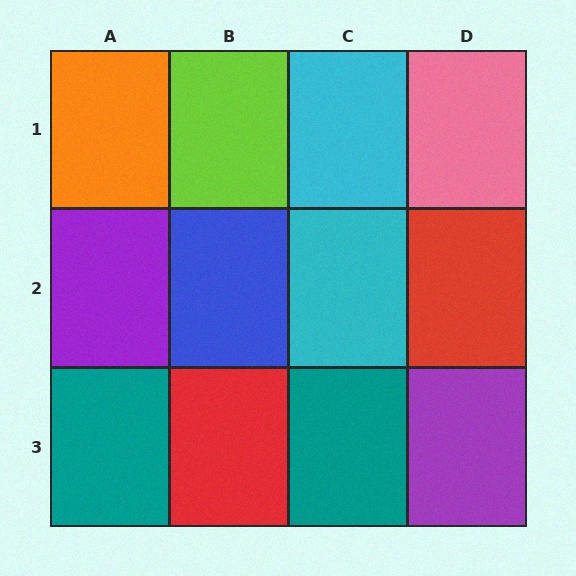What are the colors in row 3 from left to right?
Teal, red, teal, purple.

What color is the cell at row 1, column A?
Orange.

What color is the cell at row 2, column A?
Purple.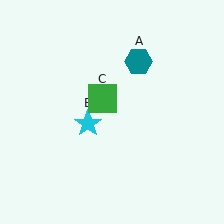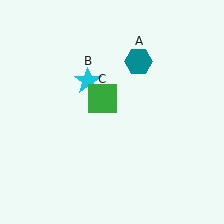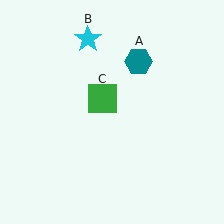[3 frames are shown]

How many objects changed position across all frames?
1 object changed position: cyan star (object B).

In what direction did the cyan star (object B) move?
The cyan star (object B) moved up.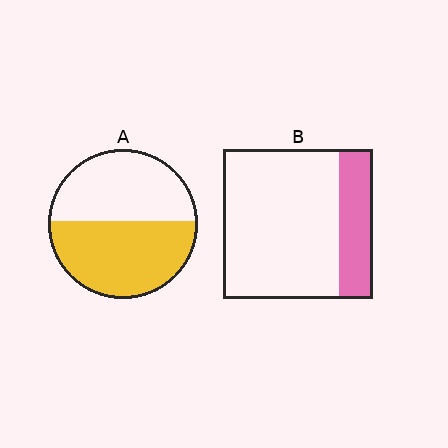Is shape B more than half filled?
No.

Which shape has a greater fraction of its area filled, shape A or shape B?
Shape A.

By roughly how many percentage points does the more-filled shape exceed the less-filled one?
By roughly 30 percentage points (A over B).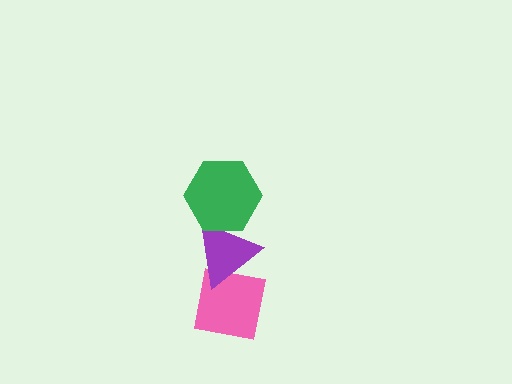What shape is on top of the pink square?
The purple triangle is on top of the pink square.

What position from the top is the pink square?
The pink square is 3rd from the top.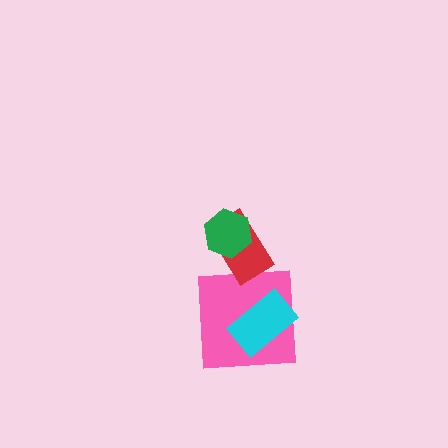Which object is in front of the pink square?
The cyan rectangle is in front of the pink square.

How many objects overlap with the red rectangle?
1 object overlaps with the red rectangle.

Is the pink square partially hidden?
Yes, it is partially covered by another shape.